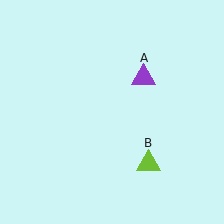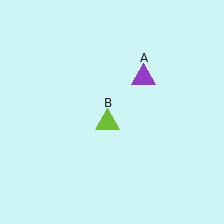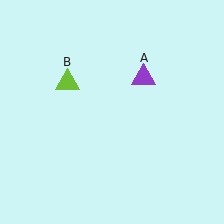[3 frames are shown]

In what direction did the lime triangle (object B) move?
The lime triangle (object B) moved up and to the left.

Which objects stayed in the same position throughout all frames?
Purple triangle (object A) remained stationary.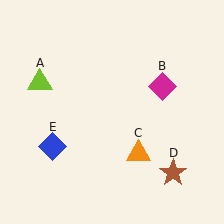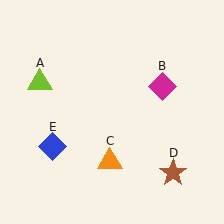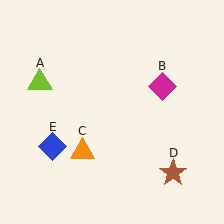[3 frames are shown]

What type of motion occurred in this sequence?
The orange triangle (object C) rotated clockwise around the center of the scene.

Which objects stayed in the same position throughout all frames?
Lime triangle (object A) and magenta diamond (object B) and brown star (object D) and blue diamond (object E) remained stationary.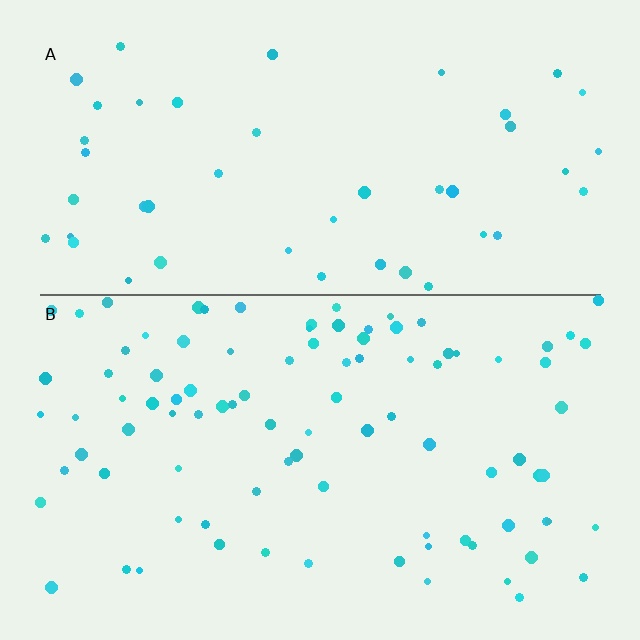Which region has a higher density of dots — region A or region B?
B (the bottom).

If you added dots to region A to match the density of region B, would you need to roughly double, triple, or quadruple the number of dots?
Approximately double.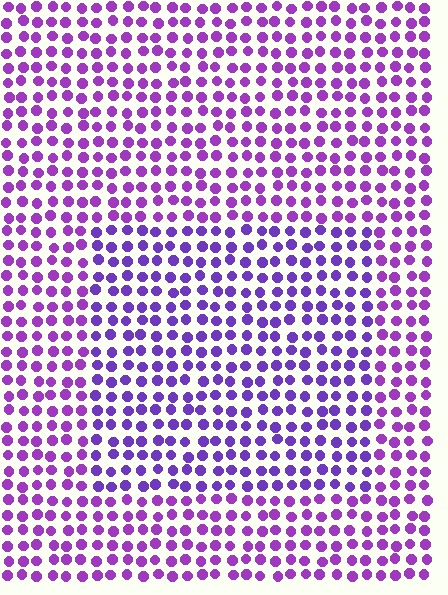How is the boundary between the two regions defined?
The boundary is defined purely by a slight shift in hue (about 22 degrees). Spacing, size, and orientation are identical on both sides.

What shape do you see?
I see a rectangle.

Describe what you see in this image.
The image is filled with small purple elements in a uniform arrangement. A rectangle-shaped region is visible where the elements are tinted to a slightly different hue, forming a subtle color boundary.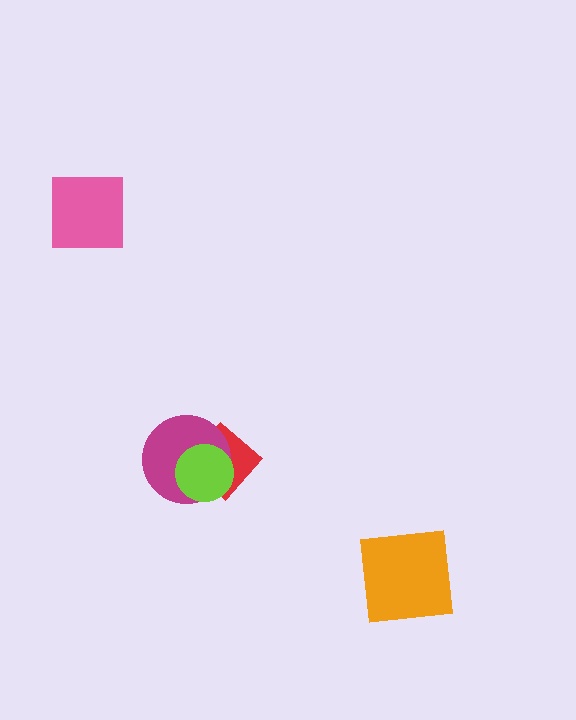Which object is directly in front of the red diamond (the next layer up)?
The magenta circle is directly in front of the red diamond.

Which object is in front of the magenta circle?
The lime circle is in front of the magenta circle.